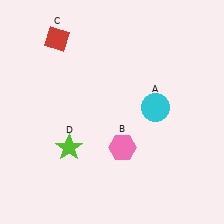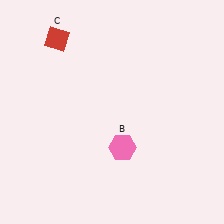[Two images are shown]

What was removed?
The cyan circle (A), the lime star (D) were removed in Image 2.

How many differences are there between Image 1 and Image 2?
There are 2 differences between the two images.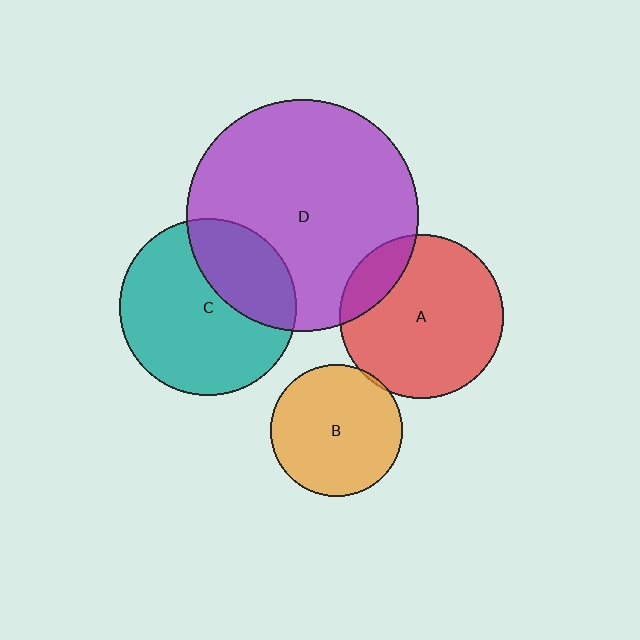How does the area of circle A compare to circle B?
Approximately 1.5 times.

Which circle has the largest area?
Circle D (purple).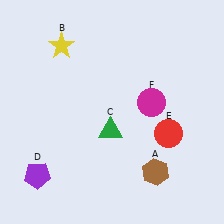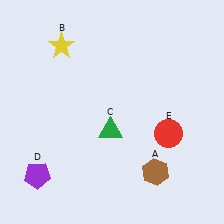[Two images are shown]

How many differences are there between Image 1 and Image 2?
There is 1 difference between the two images.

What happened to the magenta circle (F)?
The magenta circle (F) was removed in Image 2. It was in the top-right area of Image 1.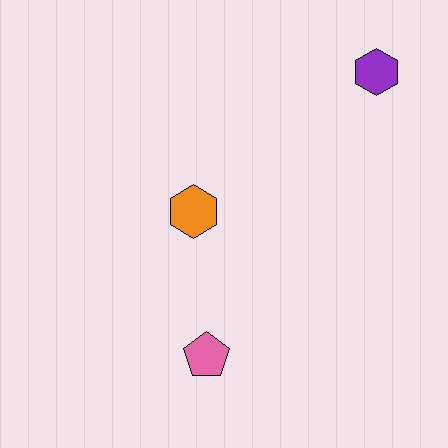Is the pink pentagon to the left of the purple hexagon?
Yes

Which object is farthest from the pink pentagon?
The purple hexagon is farthest from the pink pentagon.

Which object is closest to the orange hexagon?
The pink pentagon is closest to the orange hexagon.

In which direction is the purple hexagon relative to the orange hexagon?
The purple hexagon is to the right of the orange hexagon.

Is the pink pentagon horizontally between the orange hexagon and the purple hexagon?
Yes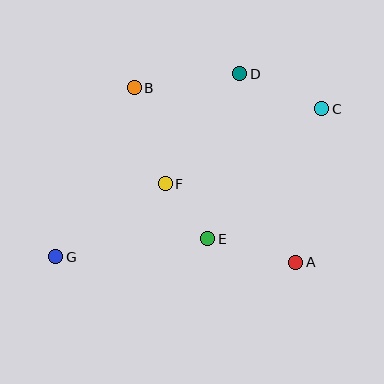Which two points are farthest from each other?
Points C and G are farthest from each other.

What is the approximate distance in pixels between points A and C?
The distance between A and C is approximately 155 pixels.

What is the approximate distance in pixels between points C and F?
The distance between C and F is approximately 173 pixels.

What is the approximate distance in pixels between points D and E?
The distance between D and E is approximately 168 pixels.